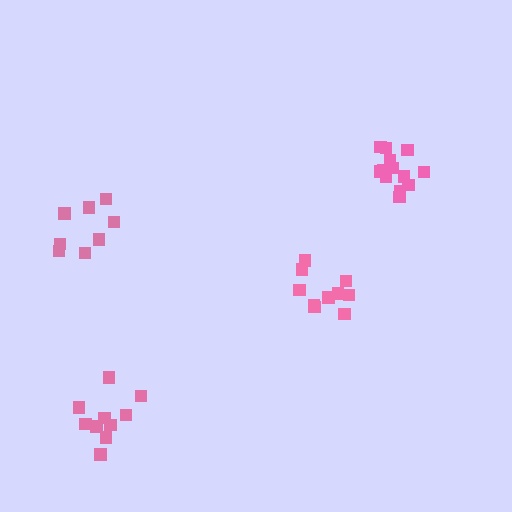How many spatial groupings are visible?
There are 4 spatial groupings.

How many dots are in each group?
Group 1: 8 dots, Group 2: 10 dots, Group 3: 10 dots, Group 4: 13 dots (41 total).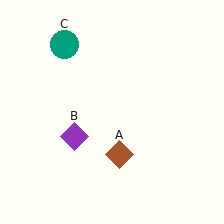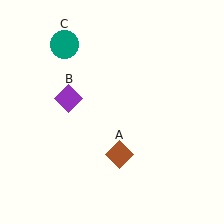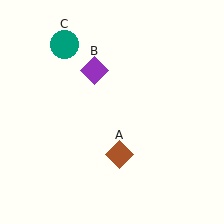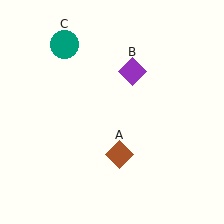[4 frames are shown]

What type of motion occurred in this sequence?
The purple diamond (object B) rotated clockwise around the center of the scene.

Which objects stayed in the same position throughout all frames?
Brown diamond (object A) and teal circle (object C) remained stationary.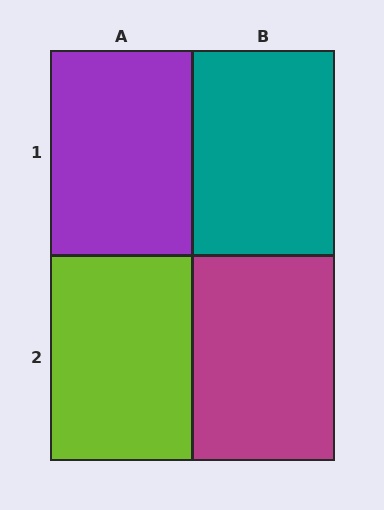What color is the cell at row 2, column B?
Magenta.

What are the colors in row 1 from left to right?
Purple, teal.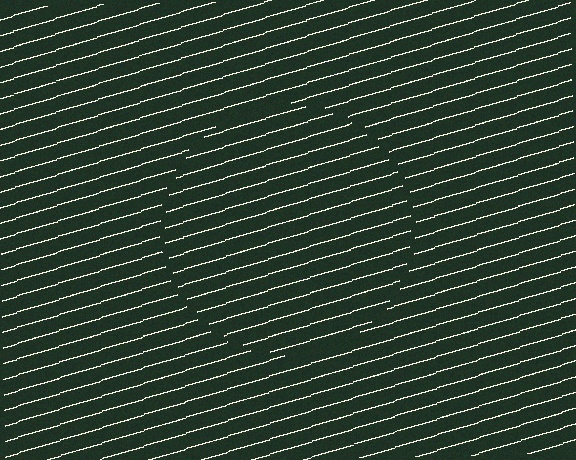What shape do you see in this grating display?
An illusory circle. The interior of the shape contains the same grating, shifted by half a period — the contour is defined by the phase discontinuity where line-ends from the inner and outer gratings abut.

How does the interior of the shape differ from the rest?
The interior of the shape contains the same grating, shifted by half a period — the contour is defined by the phase discontinuity where line-ends from the inner and outer gratings abut.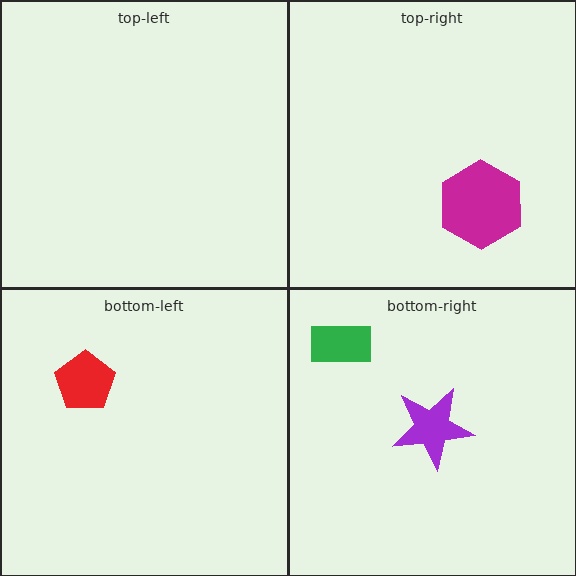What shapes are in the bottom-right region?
The purple star, the green rectangle.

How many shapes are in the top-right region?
1.